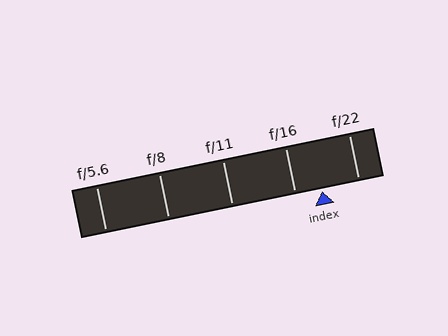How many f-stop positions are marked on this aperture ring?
There are 5 f-stop positions marked.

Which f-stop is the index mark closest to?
The index mark is closest to f/16.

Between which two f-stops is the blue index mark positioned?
The index mark is between f/16 and f/22.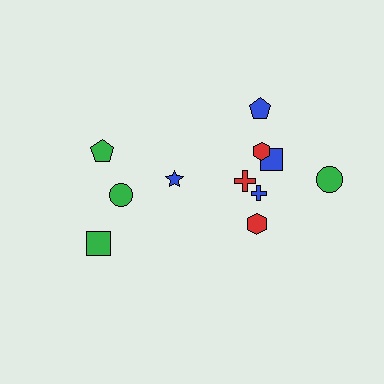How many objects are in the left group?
There are 4 objects.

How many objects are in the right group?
There are 8 objects.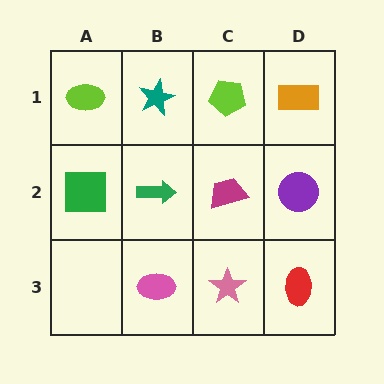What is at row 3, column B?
A pink ellipse.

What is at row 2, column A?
A green square.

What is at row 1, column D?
An orange rectangle.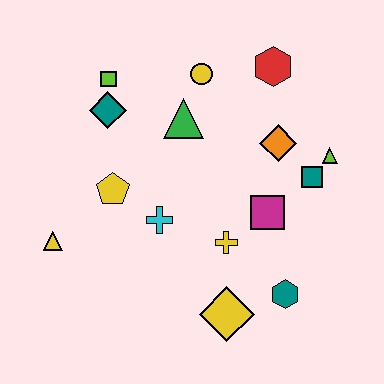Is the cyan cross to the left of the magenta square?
Yes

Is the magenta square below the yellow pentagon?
Yes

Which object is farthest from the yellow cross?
The lime square is farthest from the yellow cross.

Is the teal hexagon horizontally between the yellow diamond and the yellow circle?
No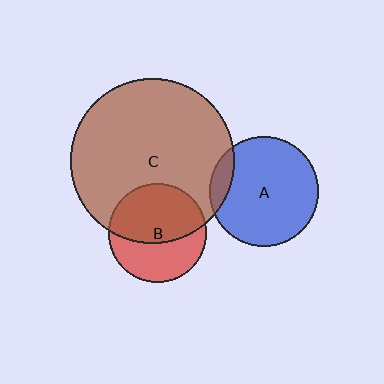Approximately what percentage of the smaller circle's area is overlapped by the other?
Approximately 55%.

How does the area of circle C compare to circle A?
Approximately 2.3 times.